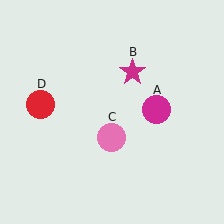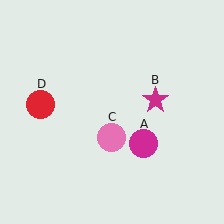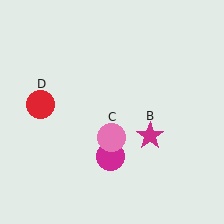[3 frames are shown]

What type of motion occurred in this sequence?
The magenta circle (object A), magenta star (object B) rotated clockwise around the center of the scene.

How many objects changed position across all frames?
2 objects changed position: magenta circle (object A), magenta star (object B).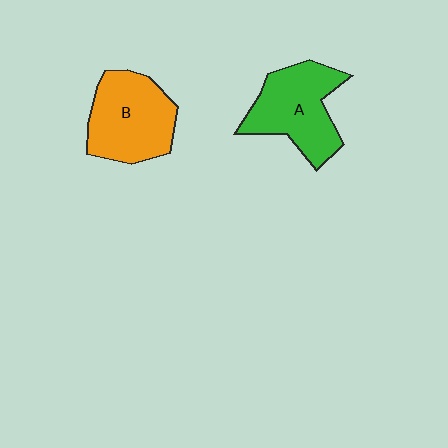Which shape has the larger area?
Shape B (orange).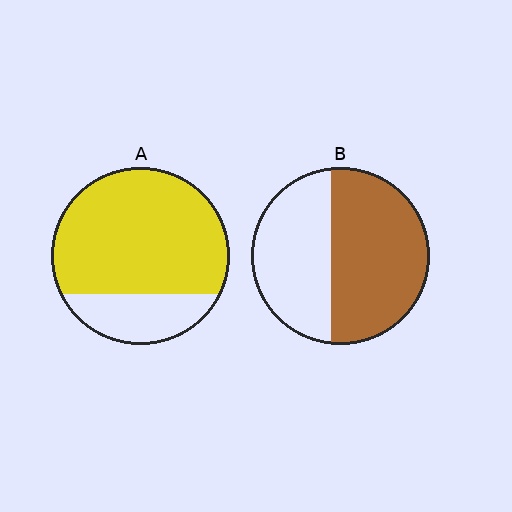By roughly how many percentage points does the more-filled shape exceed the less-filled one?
By roughly 20 percentage points (A over B).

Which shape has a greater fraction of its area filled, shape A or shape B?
Shape A.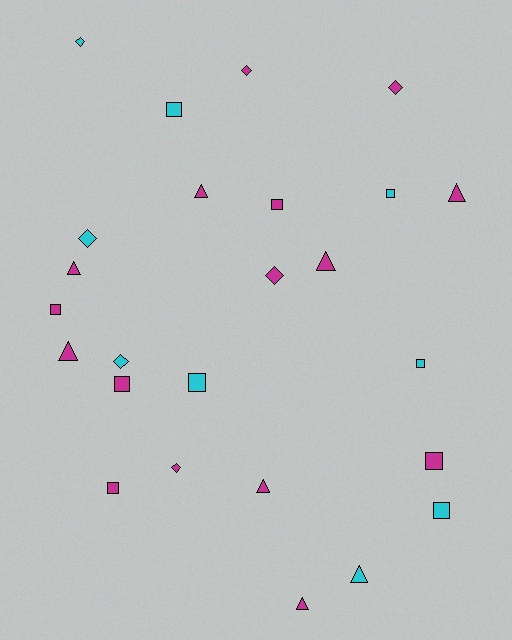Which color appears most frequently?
Magenta, with 16 objects.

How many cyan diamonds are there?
There are 3 cyan diamonds.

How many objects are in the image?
There are 25 objects.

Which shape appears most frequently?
Square, with 10 objects.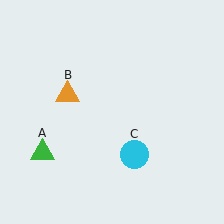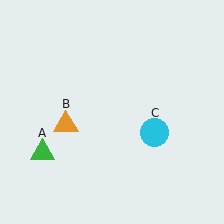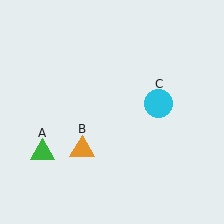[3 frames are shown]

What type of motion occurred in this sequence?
The orange triangle (object B), cyan circle (object C) rotated counterclockwise around the center of the scene.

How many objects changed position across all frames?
2 objects changed position: orange triangle (object B), cyan circle (object C).